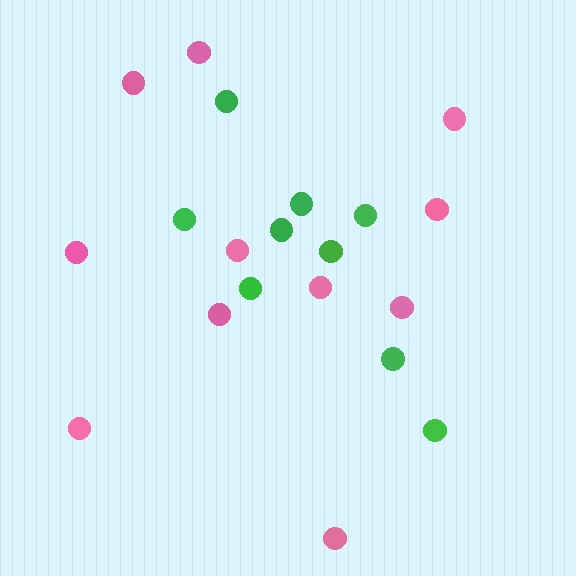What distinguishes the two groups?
There are 2 groups: one group of green circles (9) and one group of pink circles (11).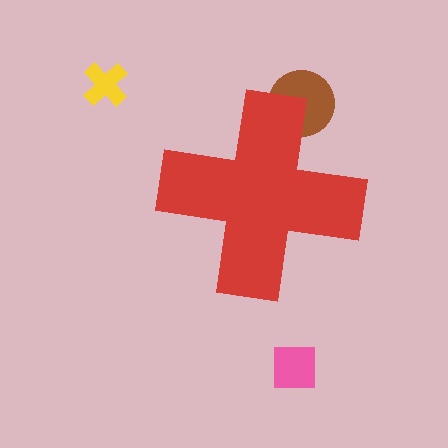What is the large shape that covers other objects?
A red cross.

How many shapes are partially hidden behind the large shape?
1 shape is partially hidden.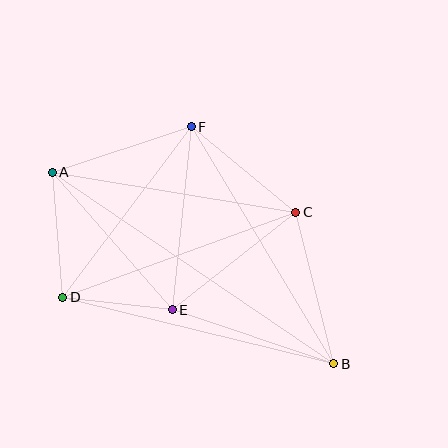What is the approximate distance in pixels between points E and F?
The distance between E and F is approximately 184 pixels.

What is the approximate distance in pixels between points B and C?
The distance between B and C is approximately 156 pixels.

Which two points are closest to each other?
Points D and E are closest to each other.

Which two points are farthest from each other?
Points A and B are farthest from each other.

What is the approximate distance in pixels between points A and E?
The distance between A and E is approximately 183 pixels.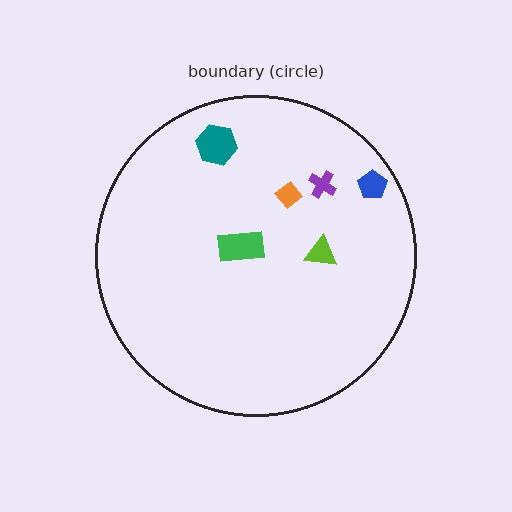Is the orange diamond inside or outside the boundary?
Inside.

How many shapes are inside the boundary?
6 inside, 0 outside.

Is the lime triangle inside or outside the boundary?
Inside.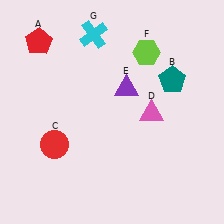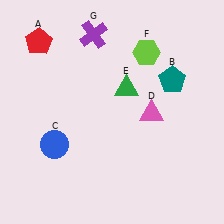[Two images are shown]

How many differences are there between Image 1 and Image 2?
There are 3 differences between the two images.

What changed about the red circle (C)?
In Image 1, C is red. In Image 2, it changed to blue.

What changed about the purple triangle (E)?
In Image 1, E is purple. In Image 2, it changed to green.